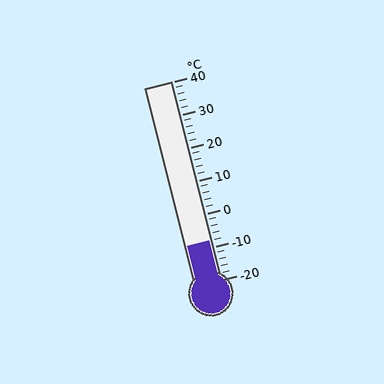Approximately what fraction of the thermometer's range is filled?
The thermometer is filled to approximately 20% of its range.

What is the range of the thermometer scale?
The thermometer scale ranges from -20°C to 40°C.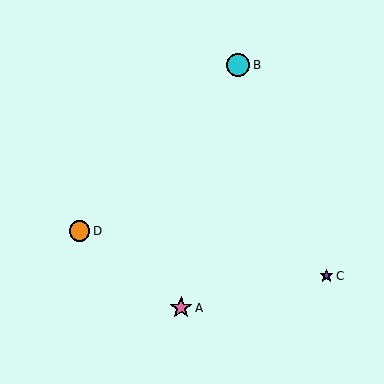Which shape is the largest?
The cyan circle (labeled B) is the largest.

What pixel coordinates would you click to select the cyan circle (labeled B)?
Click at (238, 65) to select the cyan circle B.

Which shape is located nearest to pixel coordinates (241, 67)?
The cyan circle (labeled B) at (238, 65) is nearest to that location.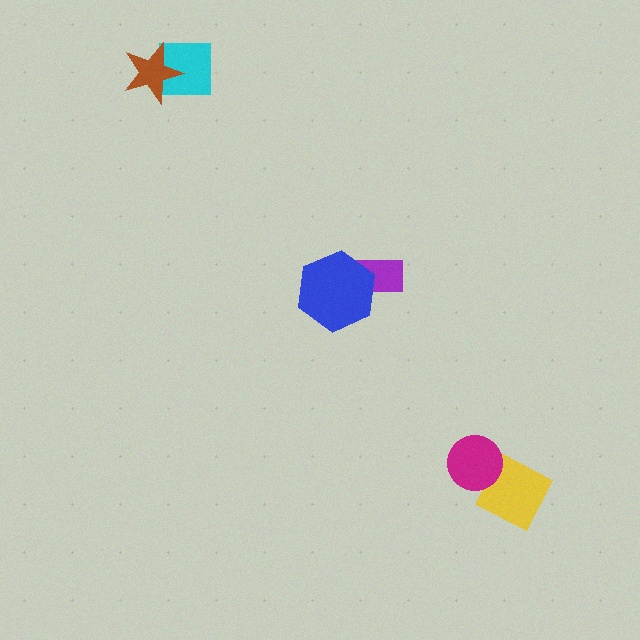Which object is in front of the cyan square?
The brown star is in front of the cyan square.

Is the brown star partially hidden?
No, no other shape covers it.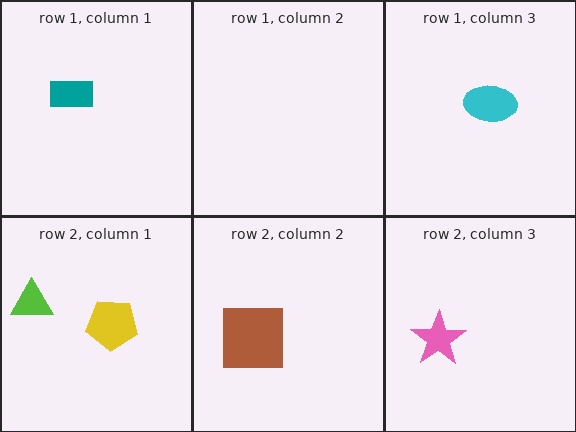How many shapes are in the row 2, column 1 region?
2.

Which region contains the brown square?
The row 2, column 2 region.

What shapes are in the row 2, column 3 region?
The pink star.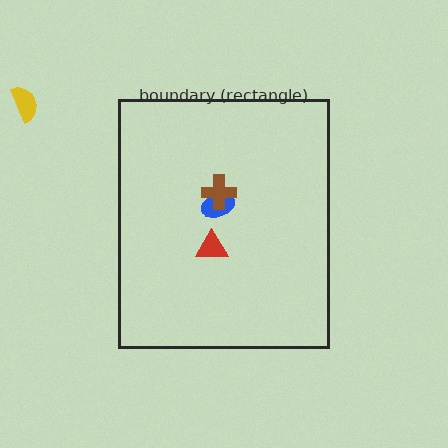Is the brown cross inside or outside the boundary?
Inside.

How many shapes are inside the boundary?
3 inside, 1 outside.